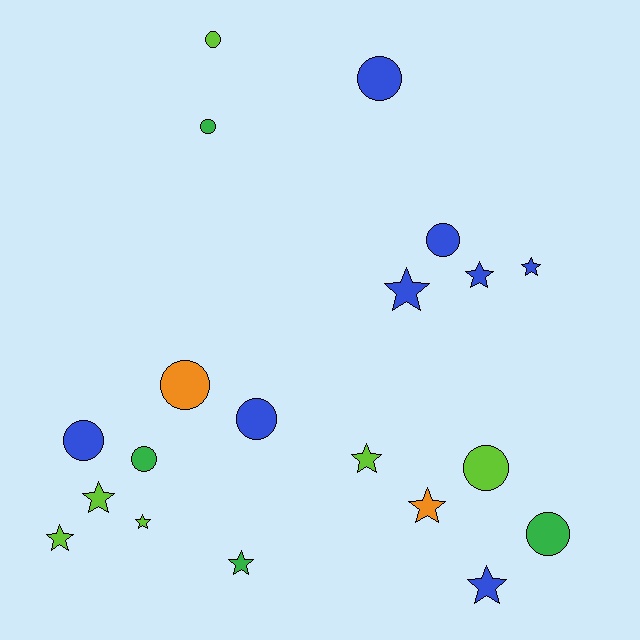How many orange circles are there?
There is 1 orange circle.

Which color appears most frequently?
Blue, with 8 objects.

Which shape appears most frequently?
Circle, with 10 objects.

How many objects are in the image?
There are 20 objects.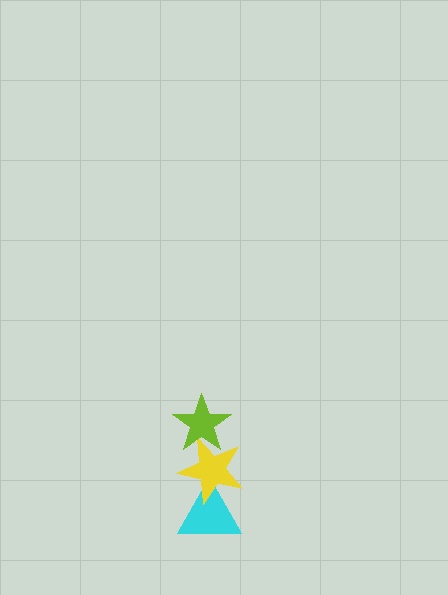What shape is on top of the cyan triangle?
The yellow star is on top of the cyan triangle.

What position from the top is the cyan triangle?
The cyan triangle is 3rd from the top.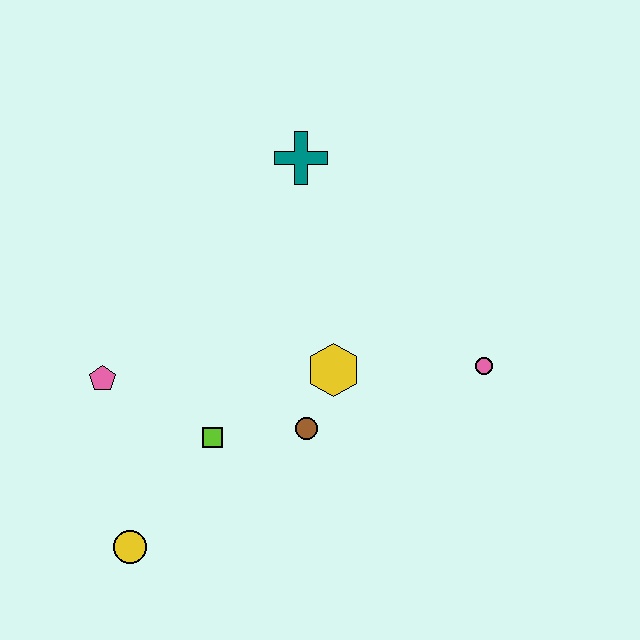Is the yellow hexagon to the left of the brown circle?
No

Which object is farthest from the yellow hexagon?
The yellow circle is farthest from the yellow hexagon.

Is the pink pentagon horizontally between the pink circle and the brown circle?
No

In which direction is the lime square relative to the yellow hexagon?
The lime square is to the left of the yellow hexagon.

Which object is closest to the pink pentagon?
The lime square is closest to the pink pentagon.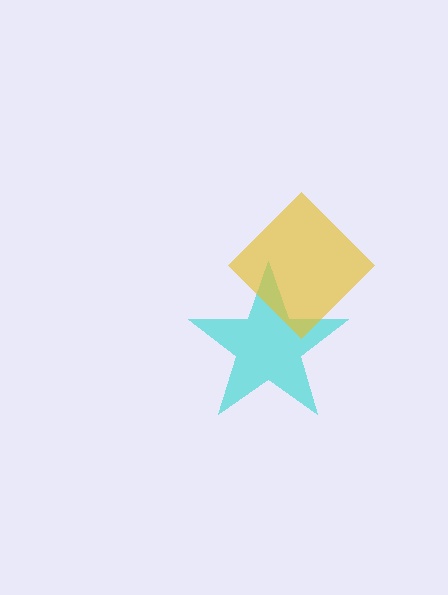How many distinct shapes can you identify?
There are 2 distinct shapes: a cyan star, a yellow diamond.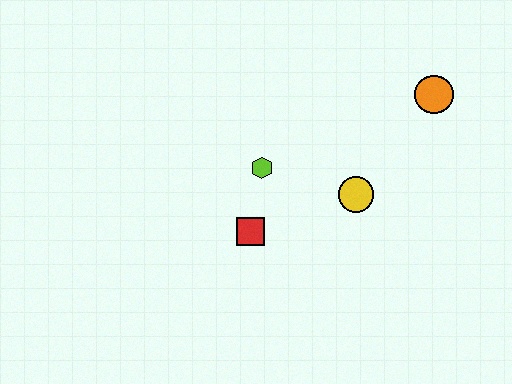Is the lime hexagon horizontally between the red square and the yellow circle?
Yes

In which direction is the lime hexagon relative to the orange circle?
The lime hexagon is to the left of the orange circle.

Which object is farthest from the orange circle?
The red square is farthest from the orange circle.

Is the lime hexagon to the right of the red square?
Yes